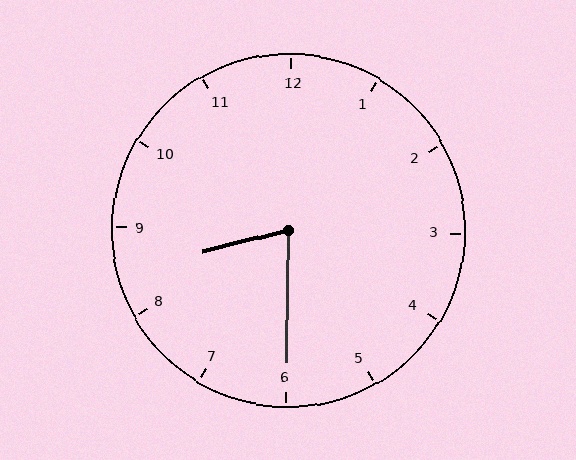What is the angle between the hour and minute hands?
Approximately 75 degrees.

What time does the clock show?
8:30.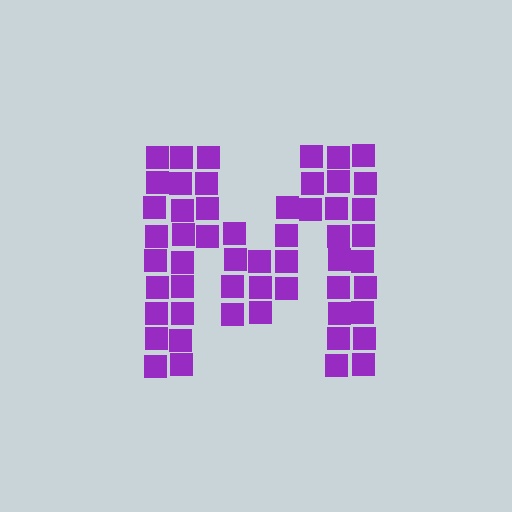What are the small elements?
The small elements are squares.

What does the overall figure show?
The overall figure shows the letter M.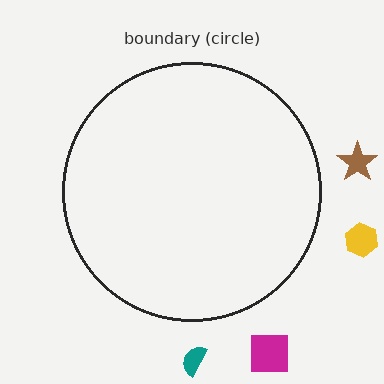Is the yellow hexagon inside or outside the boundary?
Outside.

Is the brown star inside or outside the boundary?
Outside.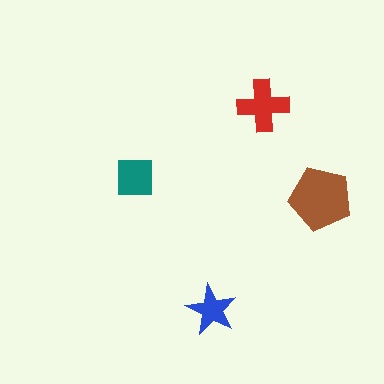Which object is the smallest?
The blue star.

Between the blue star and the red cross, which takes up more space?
The red cross.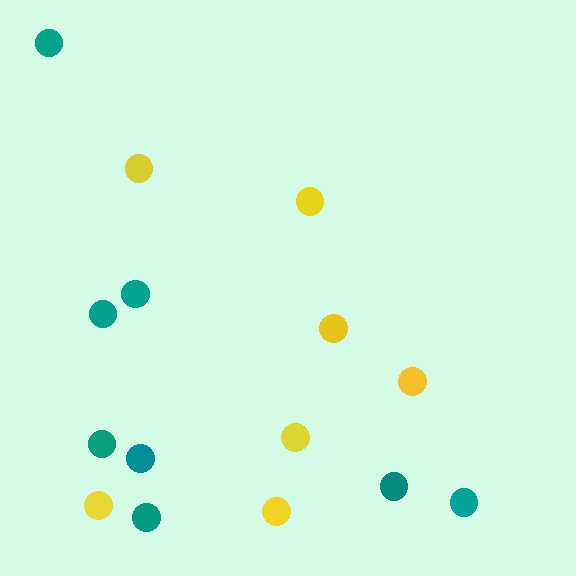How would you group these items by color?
There are 2 groups: one group of teal circles (8) and one group of yellow circles (7).